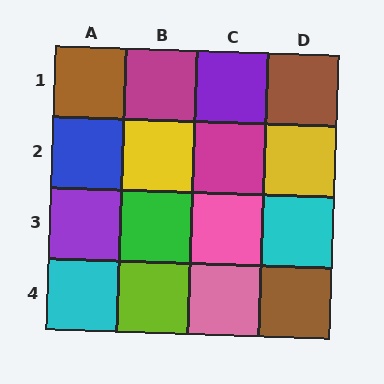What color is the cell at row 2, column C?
Magenta.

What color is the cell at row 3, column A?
Purple.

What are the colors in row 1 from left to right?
Brown, magenta, purple, brown.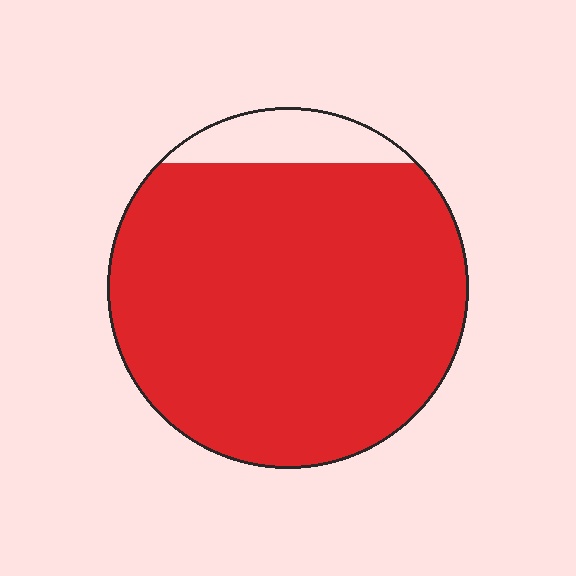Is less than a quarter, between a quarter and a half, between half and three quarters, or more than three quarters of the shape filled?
More than three quarters.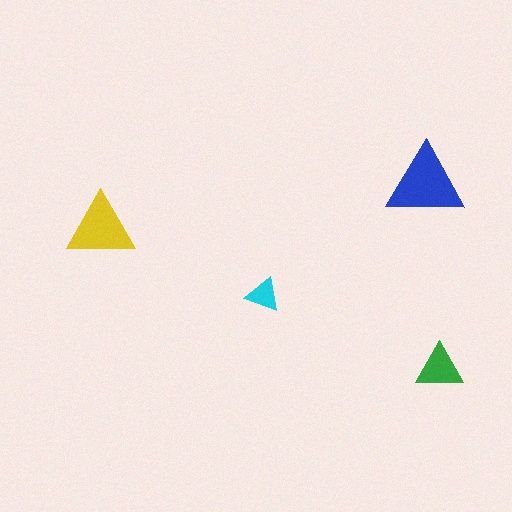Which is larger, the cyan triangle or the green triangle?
The green one.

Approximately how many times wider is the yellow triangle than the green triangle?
About 1.5 times wider.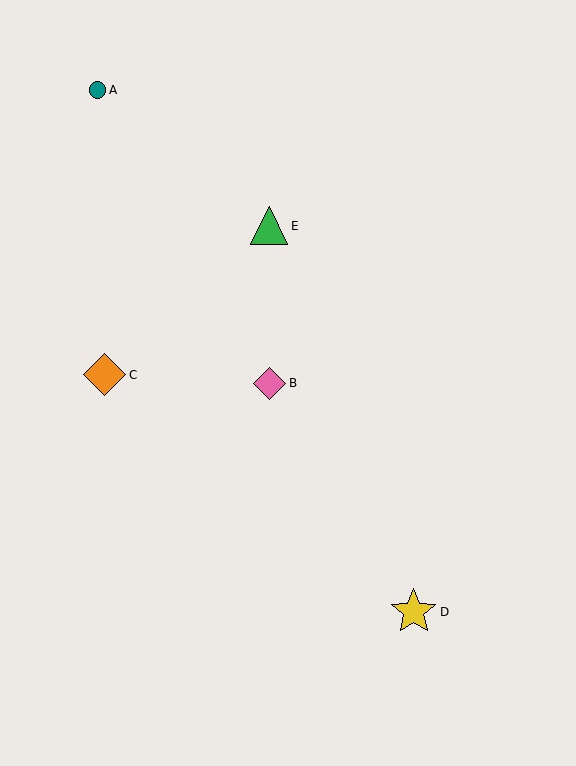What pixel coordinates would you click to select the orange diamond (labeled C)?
Click at (105, 375) to select the orange diamond C.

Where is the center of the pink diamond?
The center of the pink diamond is at (270, 383).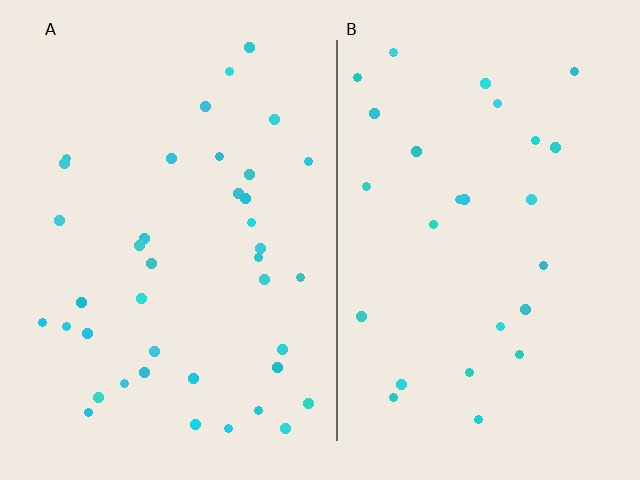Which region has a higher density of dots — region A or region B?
A (the left).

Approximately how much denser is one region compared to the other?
Approximately 1.5× — region A over region B.